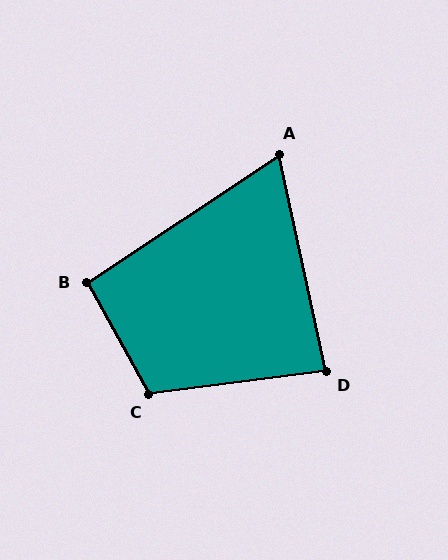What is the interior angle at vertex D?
Approximately 85 degrees (approximately right).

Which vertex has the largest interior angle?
C, at approximately 111 degrees.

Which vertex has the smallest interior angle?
A, at approximately 69 degrees.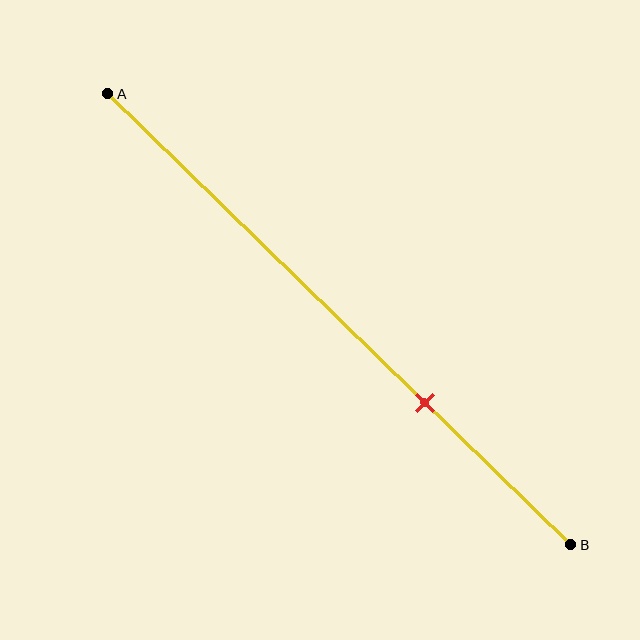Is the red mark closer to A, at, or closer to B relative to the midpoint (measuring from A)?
The red mark is closer to point B than the midpoint of segment AB.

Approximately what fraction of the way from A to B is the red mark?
The red mark is approximately 70% of the way from A to B.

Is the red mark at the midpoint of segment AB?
No, the mark is at about 70% from A, not at the 50% midpoint.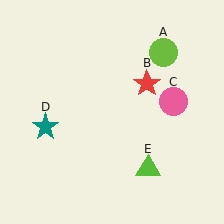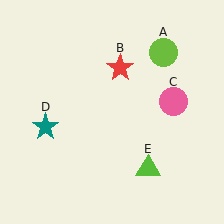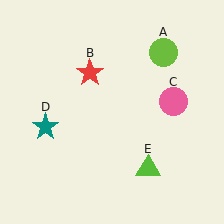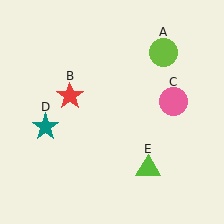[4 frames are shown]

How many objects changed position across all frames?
1 object changed position: red star (object B).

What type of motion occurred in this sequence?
The red star (object B) rotated counterclockwise around the center of the scene.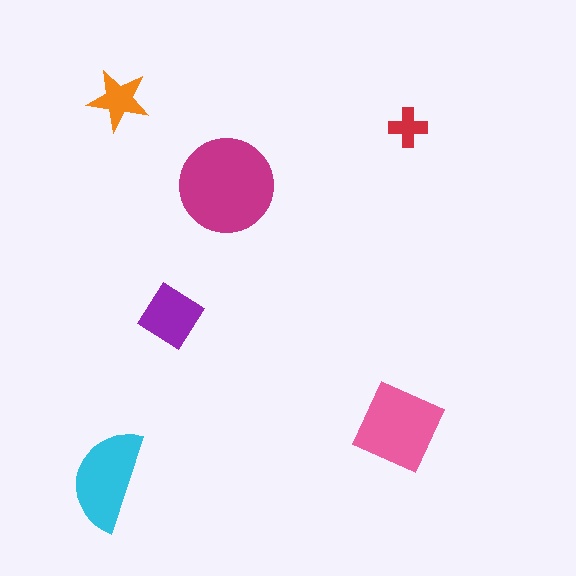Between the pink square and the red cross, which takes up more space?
The pink square.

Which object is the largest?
The magenta circle.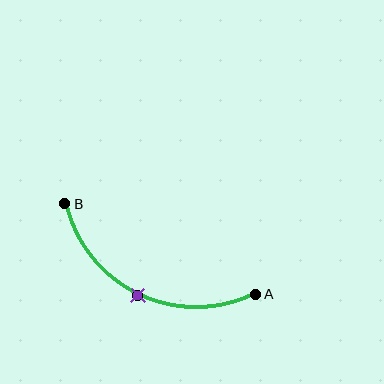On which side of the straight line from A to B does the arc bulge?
The arc bulges below the straight line connecting A and B.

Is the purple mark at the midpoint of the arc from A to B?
Yes. The purple mark lies on the arc at equal arc-length from both A and B — it is the arc midpoint.